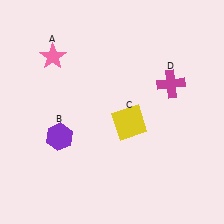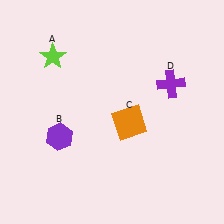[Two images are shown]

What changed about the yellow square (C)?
In Image 1, C is yellow. In Image 2, it changed to orange.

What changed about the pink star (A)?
In Image 1, A is pink. In Image 2, it changed to lime.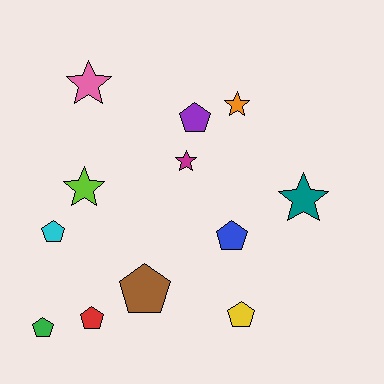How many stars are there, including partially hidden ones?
There are 5 stars.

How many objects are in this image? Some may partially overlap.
There are 12 objects.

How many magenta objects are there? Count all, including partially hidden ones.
There is 1 magenta object.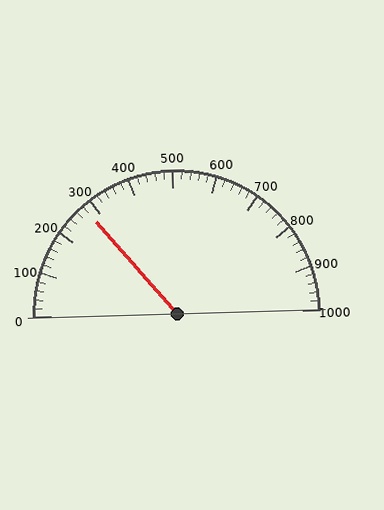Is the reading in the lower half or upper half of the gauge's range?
The reading is in the lower half of the range (0 to 1000).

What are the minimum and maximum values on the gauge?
The gauge ranges from 0 to 1000.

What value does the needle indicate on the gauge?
The needle indicates approximately 280.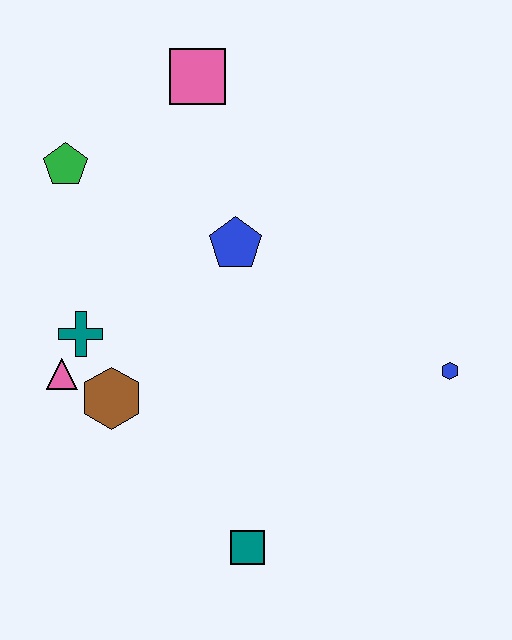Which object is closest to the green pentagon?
The pink square is closest to the green pentagon.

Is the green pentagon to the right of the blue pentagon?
No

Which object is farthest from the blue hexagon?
The green pentagon is farthest from the blue hexagon.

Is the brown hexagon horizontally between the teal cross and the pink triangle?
No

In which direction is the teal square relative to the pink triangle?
The teal square is to the right of the pink triangle.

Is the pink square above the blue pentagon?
Yes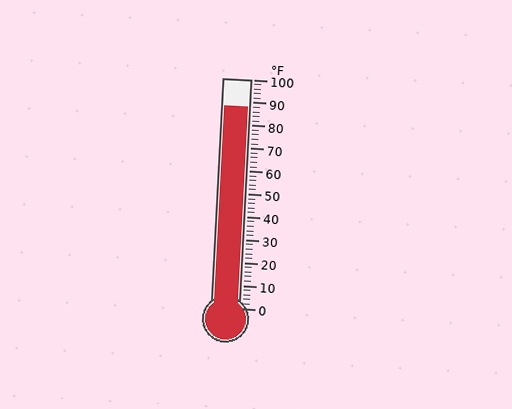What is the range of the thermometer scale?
The thermometer scale ranges from 0°F to 100°F.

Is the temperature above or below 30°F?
The temperature is above 30°F.